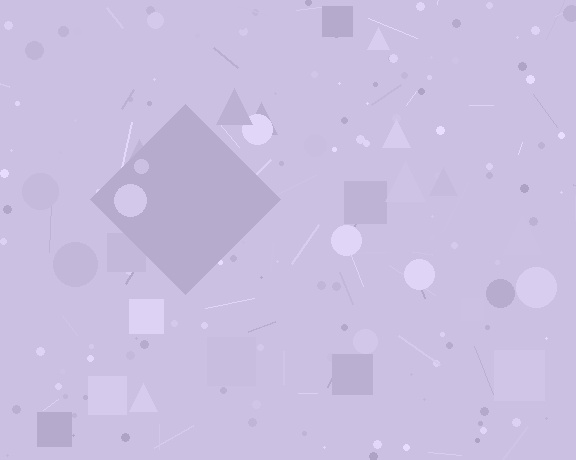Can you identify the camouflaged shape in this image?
The camouflaged shape is a diamond.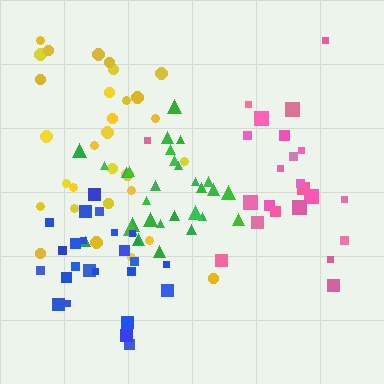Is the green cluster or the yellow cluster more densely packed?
Green.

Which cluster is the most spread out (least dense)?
Yellow.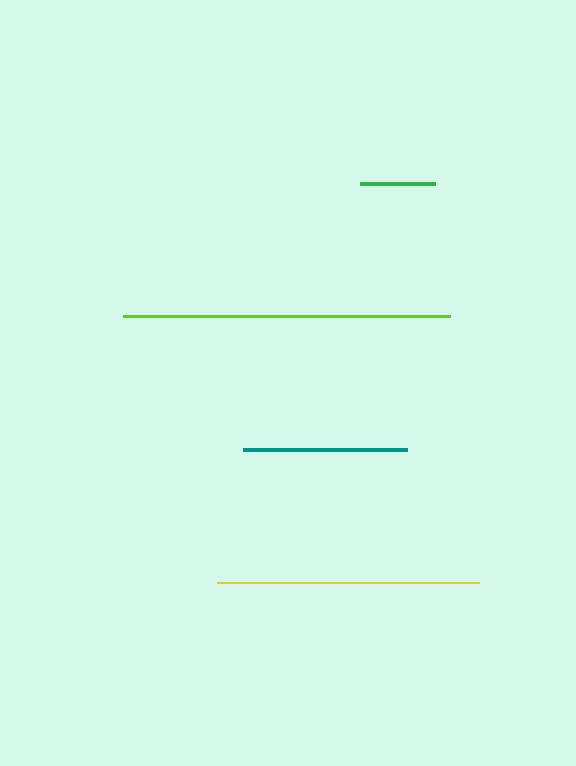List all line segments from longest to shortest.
From longest to shortest: lime, yellow, teal, green.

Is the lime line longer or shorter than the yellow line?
The lime line is longer than the yellow line.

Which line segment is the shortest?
The green line is the shortest at approximately 74 pixels.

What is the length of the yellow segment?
The yellow segment is approximately 262 pixels long.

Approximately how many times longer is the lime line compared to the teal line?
The lime line is approximately 2.0 times the length of the teal line.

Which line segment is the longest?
The lime line is the longest at approximately 327 pixels.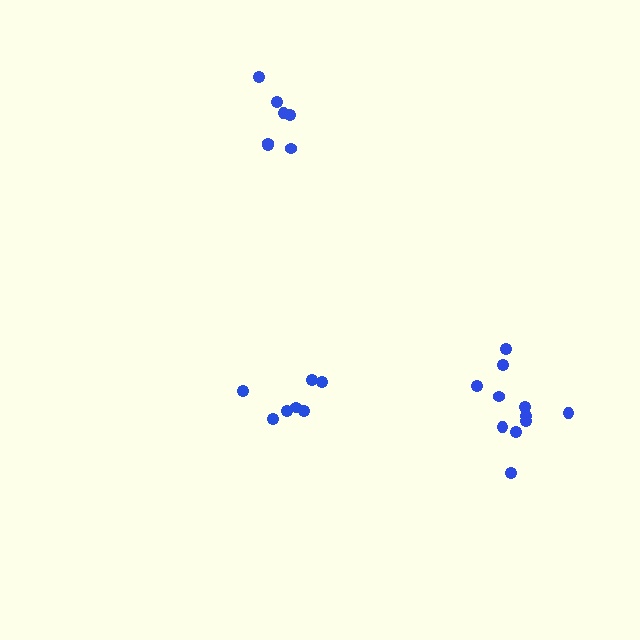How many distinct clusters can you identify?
There are 3 distinct clusters.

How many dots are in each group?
Group 1: 7 dots, Group 2: 11 dots, Group 3: 7 dots (25 total).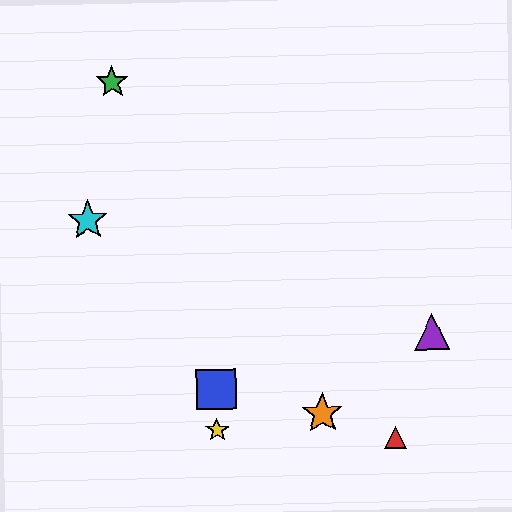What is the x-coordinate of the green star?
The green star is at x≈112.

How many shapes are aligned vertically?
2 shapes (the blue square, the yellow star) are aligned vertically.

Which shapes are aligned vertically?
The blue square, the yellow star are aligned vertically.